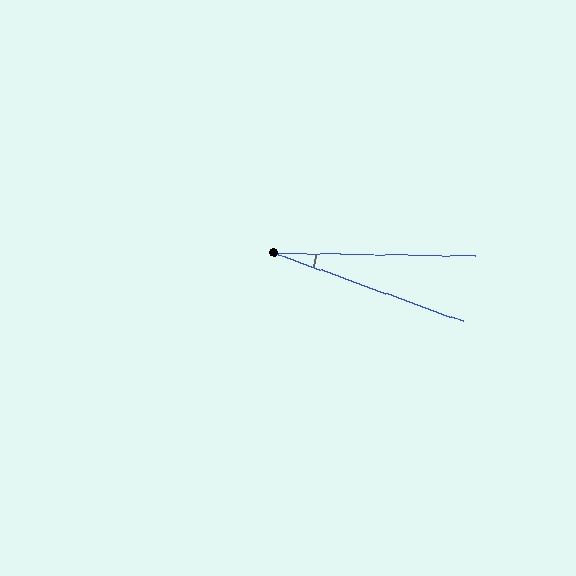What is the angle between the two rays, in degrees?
Approximately 19 degrees.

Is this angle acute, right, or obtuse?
It is acute.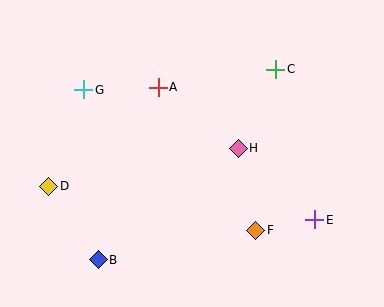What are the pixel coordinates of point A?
Point A is at (158, 87).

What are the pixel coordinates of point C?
Point C is at (276, 69).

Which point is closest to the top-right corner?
Point C is closest to the top-right corner.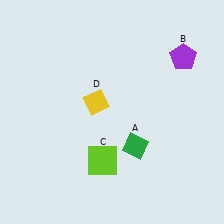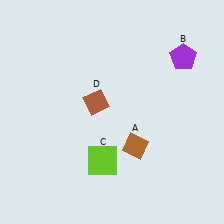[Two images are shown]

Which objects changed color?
A changed from green to brown. D changed from yellow to brown.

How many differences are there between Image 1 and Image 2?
There are 2 differences between the two images.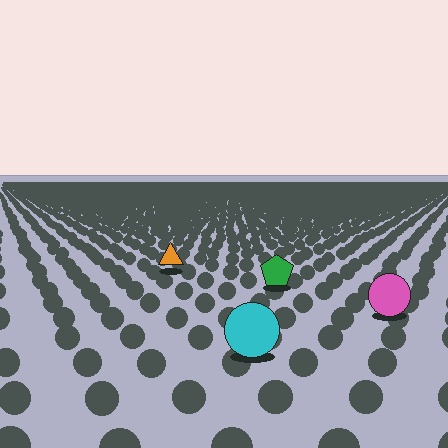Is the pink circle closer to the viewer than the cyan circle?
No. The cyan circle is closer — you can tell from the texture gradient: the ground texture is coarser near it.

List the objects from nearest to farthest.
From nearest to farthest: the cyan circle, the pink circle, the green pentagon, the orange triangle.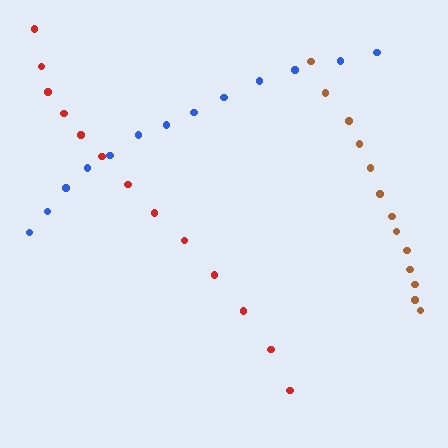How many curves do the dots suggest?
There are 3 distinct paths.